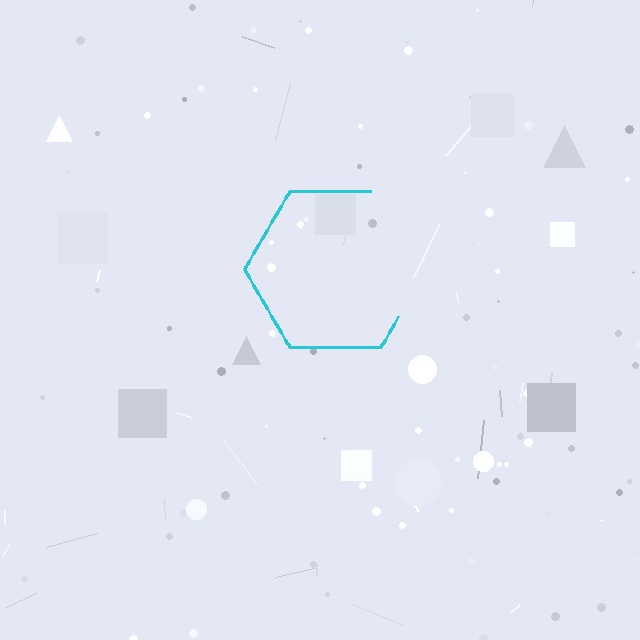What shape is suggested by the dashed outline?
The dashed outline suggests a hexagon.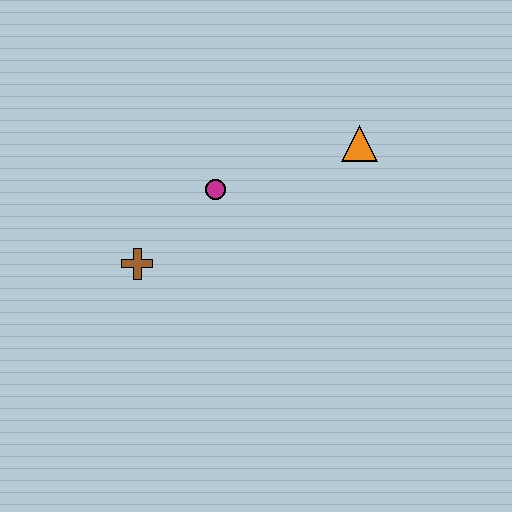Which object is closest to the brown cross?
The magenta circle is closest to the brown cross.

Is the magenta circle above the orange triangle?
No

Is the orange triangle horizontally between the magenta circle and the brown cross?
No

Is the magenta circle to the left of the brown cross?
No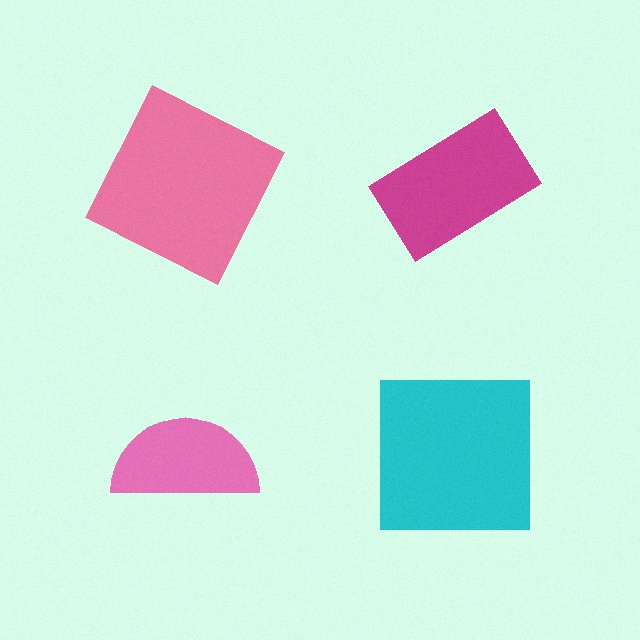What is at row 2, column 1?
A pink semicircle.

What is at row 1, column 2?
A magenta rectangle.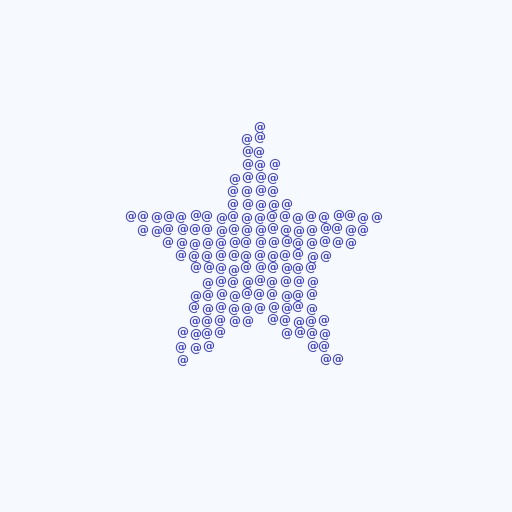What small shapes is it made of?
It is made of small at signs.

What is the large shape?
The large shape is a star.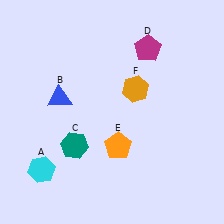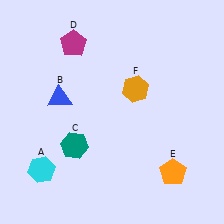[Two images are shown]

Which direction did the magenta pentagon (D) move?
The magenta pentagon (D) moved left.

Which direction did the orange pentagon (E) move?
The orange pentagon (E) moved right.